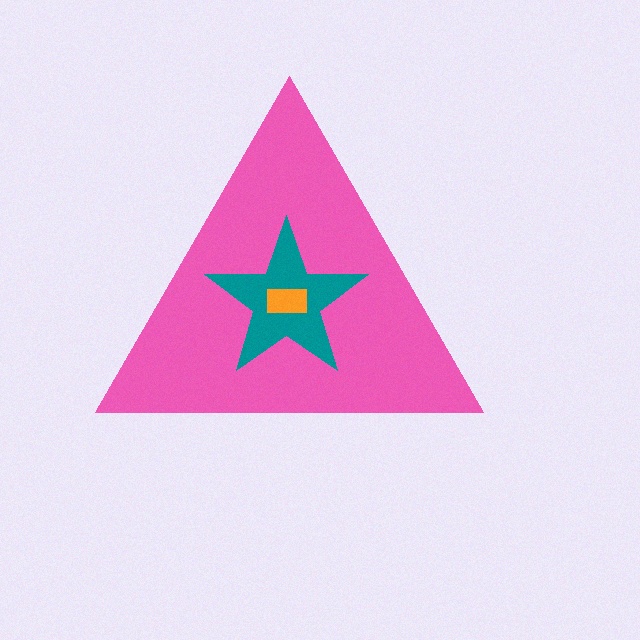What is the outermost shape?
The pink triangle.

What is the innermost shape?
The orange rectangle.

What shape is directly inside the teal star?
The orange rectangle.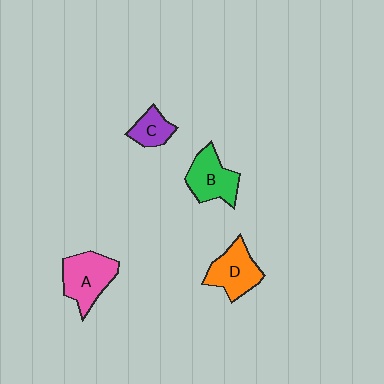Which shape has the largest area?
Shape A (pink).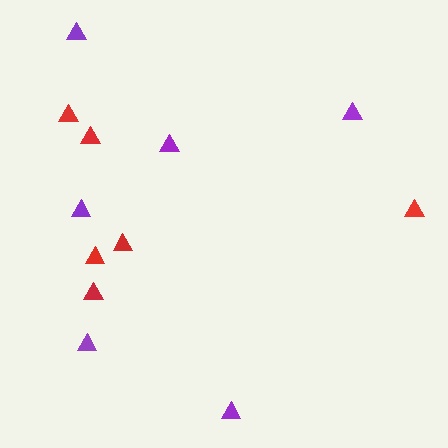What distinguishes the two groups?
There are 2 groups: one group of purple triangles (6) and one group of red triangles (6).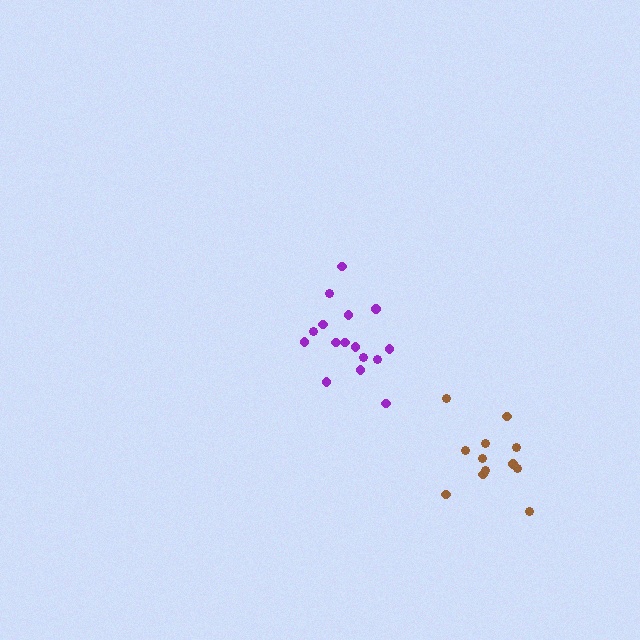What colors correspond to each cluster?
The clusters are colored: purple, brown.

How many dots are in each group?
Group 1: 16 dots, Group 2: 12 dots (28 total).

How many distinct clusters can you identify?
There are 2 distinct clusters.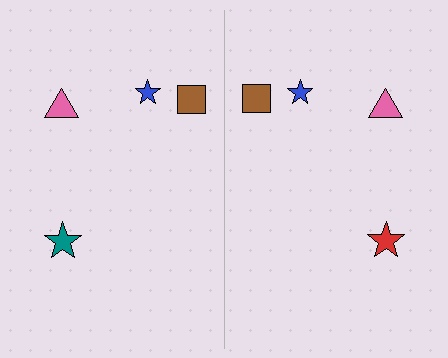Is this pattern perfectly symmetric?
No, the pattern is not perfectly symmetric. The red star on the right side breaks the symmetry — its mirror counterpart is teal.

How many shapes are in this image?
There are 8 shapes in this image.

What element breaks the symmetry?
The red star on the right side breaks the symmetry — its mirror counterpart is teal.